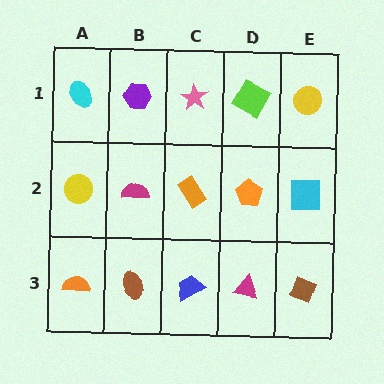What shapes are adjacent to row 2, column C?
A pink star (row 1, column C), a blue trapezoid (row 3, column C), a magenta semicircle (row 2, column B), an orange pentagon (row 2, column D).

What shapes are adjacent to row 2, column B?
A purple hexagon (row 1, column B), a brown ellipse (row 3, column B), a yellow circle (row 2, column A), an orange rectangle (row 2, column C).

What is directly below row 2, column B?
A brown ellipse.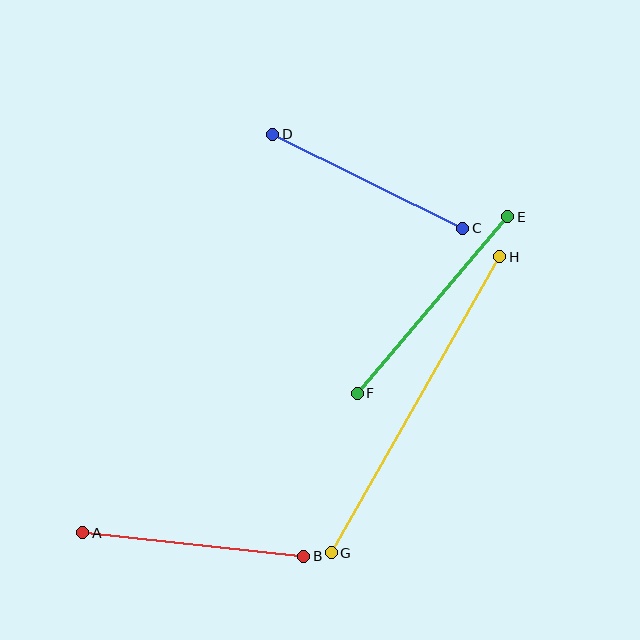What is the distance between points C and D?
The distance is approximately 212 pixels.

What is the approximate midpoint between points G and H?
The midpoint is at approximately (415, 405) pixels.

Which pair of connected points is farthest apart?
Points G and H are farthest apart.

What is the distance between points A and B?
The distance is approximately 222 pixels.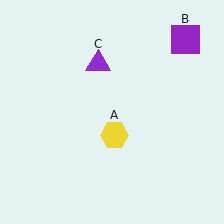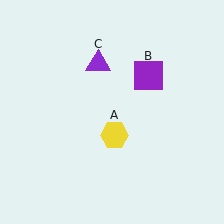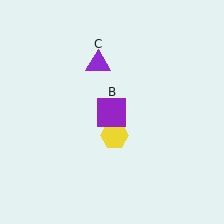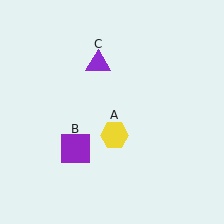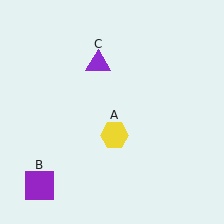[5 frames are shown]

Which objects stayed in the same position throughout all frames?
Yellow hexagon (object A) and purple triangle (object C) remained stationary.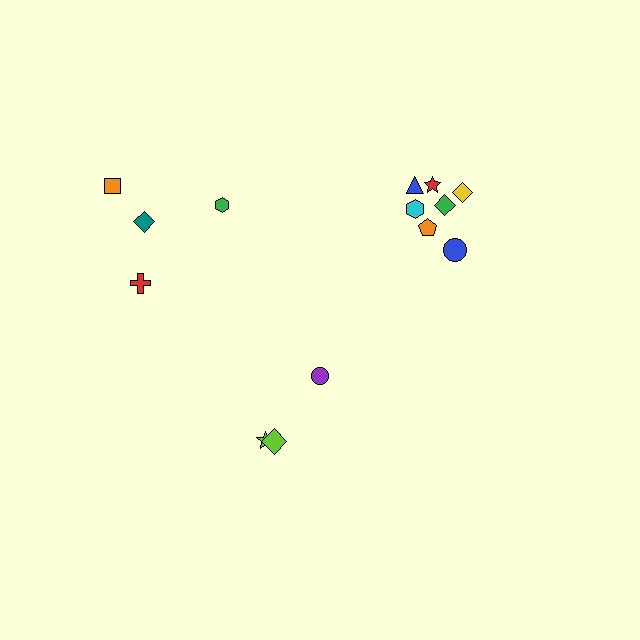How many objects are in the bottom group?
There are 3 objects.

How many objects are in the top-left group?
There are 4 objects.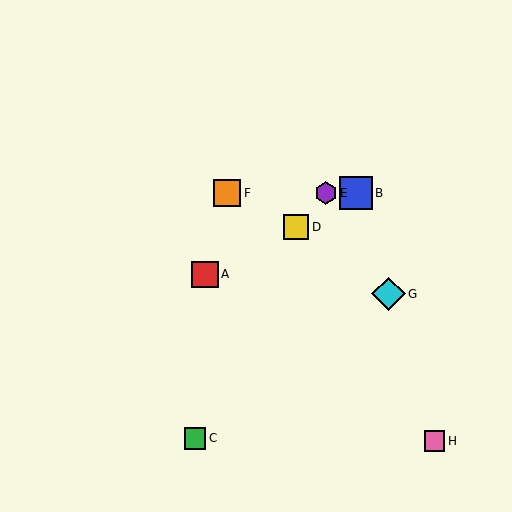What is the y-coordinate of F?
Object F is at y≈193.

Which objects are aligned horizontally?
Objects B, E, F are aligned horizontally.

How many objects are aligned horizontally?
3 objects (B, E, F) are aligned horizontally.